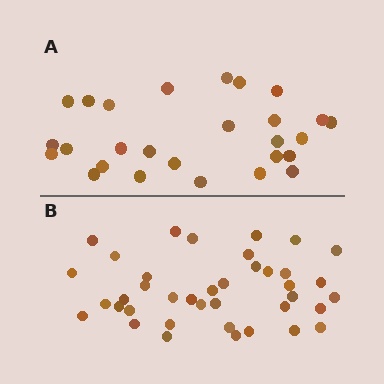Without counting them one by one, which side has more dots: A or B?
Region B (the bottom region) has more dots.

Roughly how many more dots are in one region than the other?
Region B has roughly 12 or so more dots than region A.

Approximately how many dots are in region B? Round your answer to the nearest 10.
About 40 dots. (The exact count is 39, which rounds to 40.)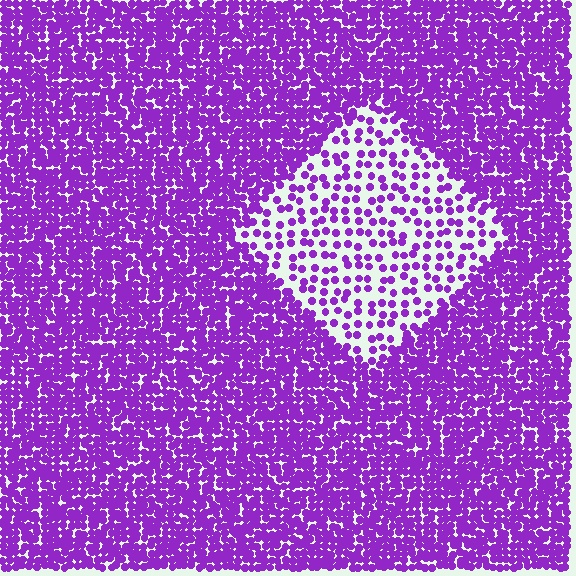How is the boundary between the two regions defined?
The boundary is defined by a change in element density (approximately 2.9x ratio). All elements are the same color, size, and shape.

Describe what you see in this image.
The image contains small purple elements arranged at two different densities. A diamond-shaped region is visible where the elements are less densely packed than the surrounding area.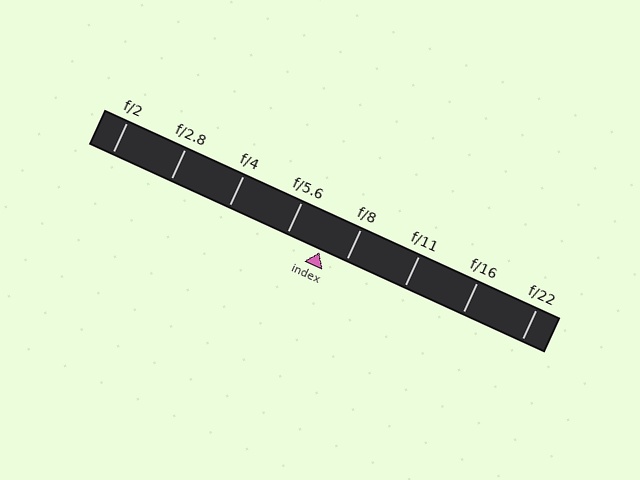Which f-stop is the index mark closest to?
The index mark is closest to f/8.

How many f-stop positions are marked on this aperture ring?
There are 8 f-stop positions marked.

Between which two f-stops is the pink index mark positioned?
The index mark is between f/5.6 and f/8.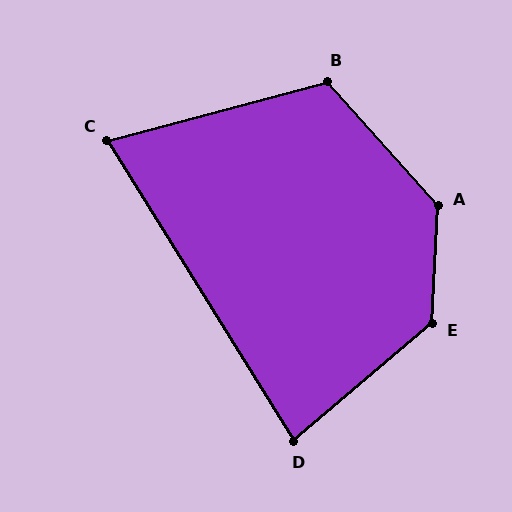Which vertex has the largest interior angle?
A, at approximately 136 degrees.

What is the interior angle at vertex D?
Approximately 81 degrees (acute).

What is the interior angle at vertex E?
Approximately 133 degrees (obtuse).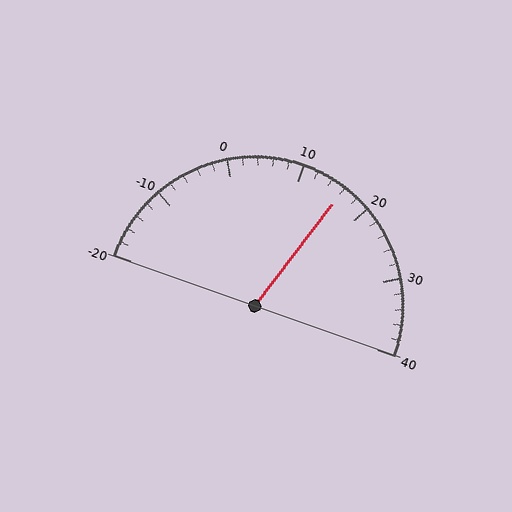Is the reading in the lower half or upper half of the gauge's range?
The reading is in the upper half of the range (-20 to 40).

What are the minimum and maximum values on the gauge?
The gauge ranges from -20 to 40.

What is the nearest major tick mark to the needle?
The nearest major tick mark is 20.